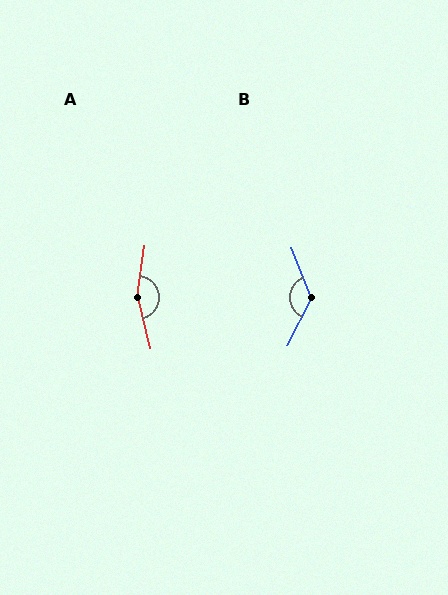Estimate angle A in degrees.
Approximately 158 degrees.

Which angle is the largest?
A, at approximately 158 degrees.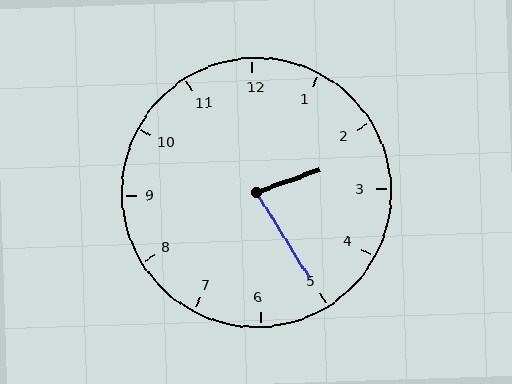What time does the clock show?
2:25.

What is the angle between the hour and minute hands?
Approximately 78 degrees.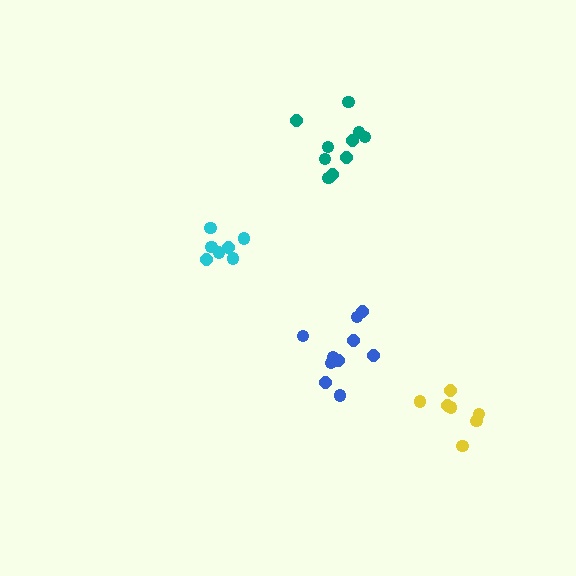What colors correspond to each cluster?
The clusters are colored: yellow, blue, cyan, teal.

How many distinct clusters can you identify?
There are 4 distinct clusters.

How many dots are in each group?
Group 1: 7 dots, Group 2: 10 dots, Group 3: 7 dots, Group 4: 10 dots (34 total).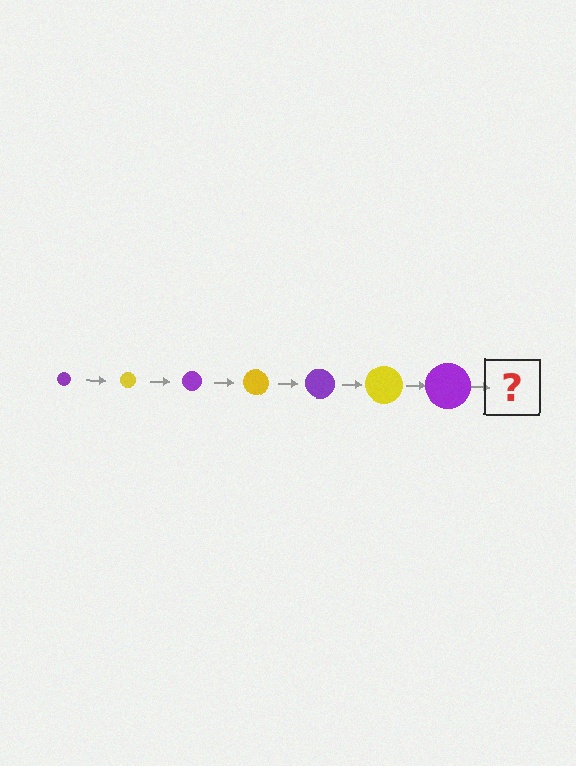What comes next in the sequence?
The next element should be a yellow circle, larger than the previous one.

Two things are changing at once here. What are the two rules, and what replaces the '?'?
The two rules are that the circle grows larger each step and the color cycles through purple and yellow. The '?' should be a yellow circle, larger than the previous one.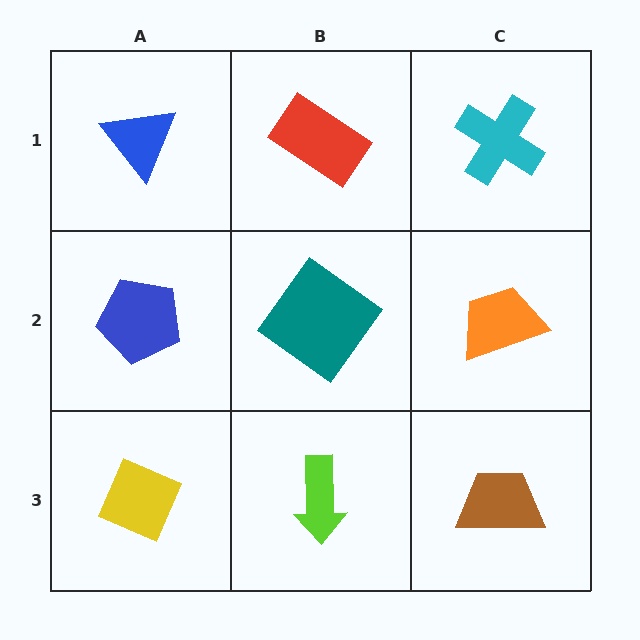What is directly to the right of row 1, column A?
A red rectangle.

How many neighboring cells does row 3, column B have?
3.